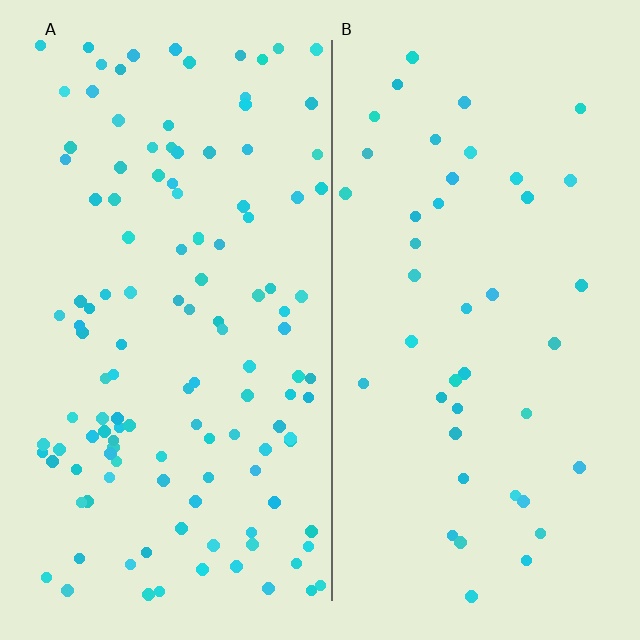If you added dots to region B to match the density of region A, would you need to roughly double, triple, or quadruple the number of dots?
Approximately triple.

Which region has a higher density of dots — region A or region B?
A (the left).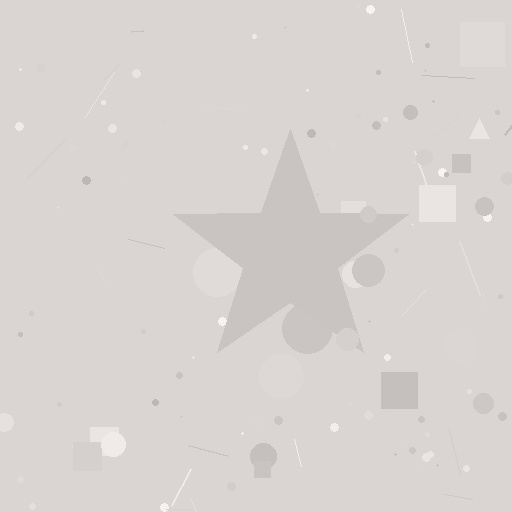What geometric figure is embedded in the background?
A star is embedded in the background.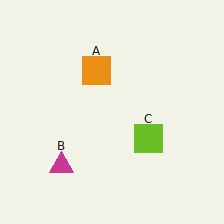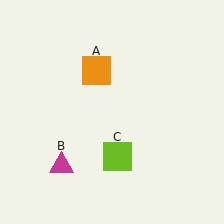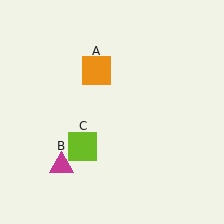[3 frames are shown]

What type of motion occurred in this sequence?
The lime square (object C) rotated clockwise around the center of the scene.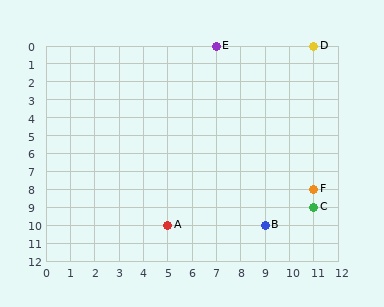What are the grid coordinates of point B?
Point B is at grid coordinates (9, 10).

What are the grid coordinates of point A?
Point A is at grid coordinates (5, 10).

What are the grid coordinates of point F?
Point F is at grid coordinates (11, 8).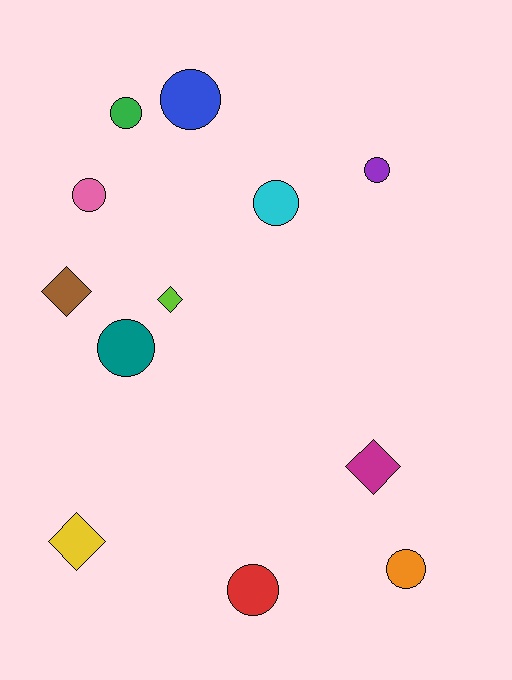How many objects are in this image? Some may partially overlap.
There are 12 objects.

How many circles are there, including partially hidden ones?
There are 8 circles.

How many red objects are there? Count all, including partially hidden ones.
There is 1 red object.